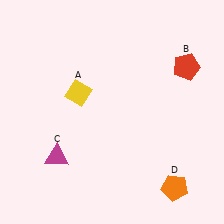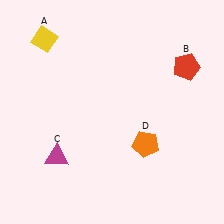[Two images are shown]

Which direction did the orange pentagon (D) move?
The orange pentagon (D) moved up.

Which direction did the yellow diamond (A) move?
The yellow diamond (A) moved up.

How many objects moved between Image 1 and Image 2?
2 objects moved between the two images.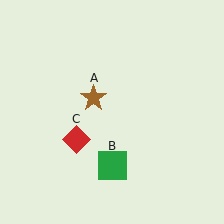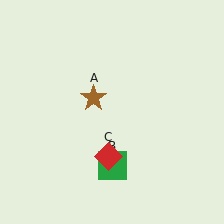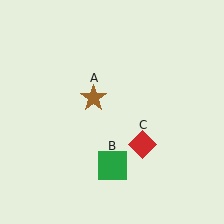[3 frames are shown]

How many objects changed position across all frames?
1 object changed position: red diamond (object C).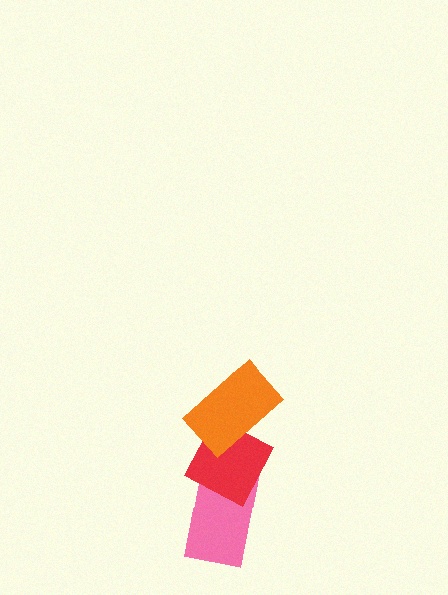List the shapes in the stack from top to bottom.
From top to bottom: the orange rectangle, the red diamond, the pink rectangle.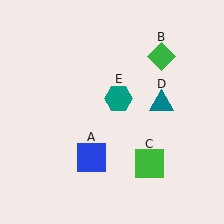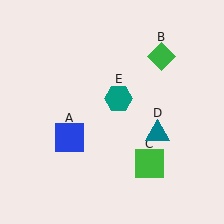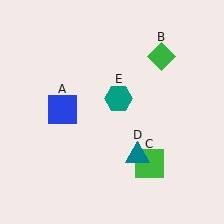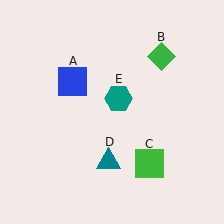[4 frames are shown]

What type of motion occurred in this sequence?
The blue square (object A), teal triangle (object D) rotated clockwise around the center of the scene.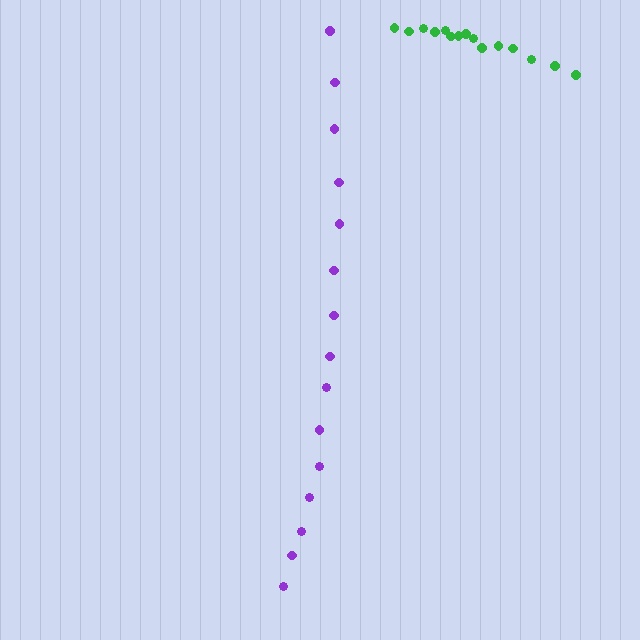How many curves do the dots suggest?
There are 2 distinct paths.